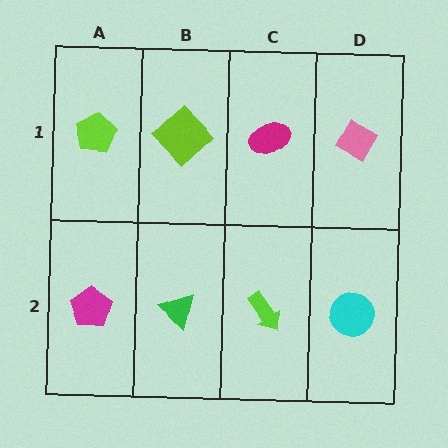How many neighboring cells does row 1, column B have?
3.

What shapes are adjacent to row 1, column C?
A lime arrow (row 2, column C), a lime diamond (row 1, column B), a pink diamond (row 1, column D).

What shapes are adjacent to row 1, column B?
A green triangle (row 2, column B), a lime pentagon (row 1, column A), a magenta ellipse (row 1, column C).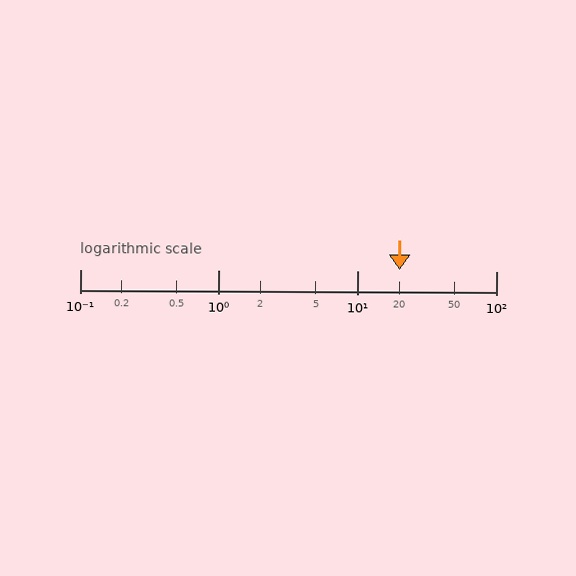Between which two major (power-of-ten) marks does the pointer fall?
The pointer is between 10 and 100.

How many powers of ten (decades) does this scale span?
The scale spans 3 decades, from 0.1 to 100.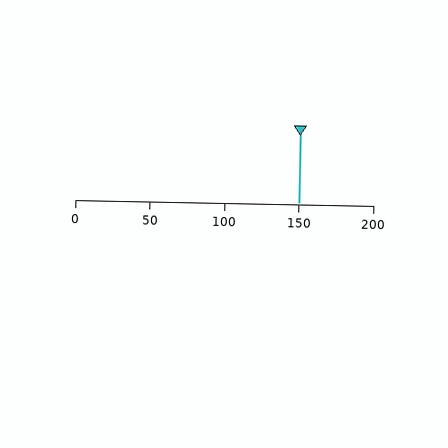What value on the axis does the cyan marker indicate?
The marker indicates approximately 150.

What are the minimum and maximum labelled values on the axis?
The axis runs from 0 to 200.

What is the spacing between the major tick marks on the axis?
The major ticks are spaced 50 apart.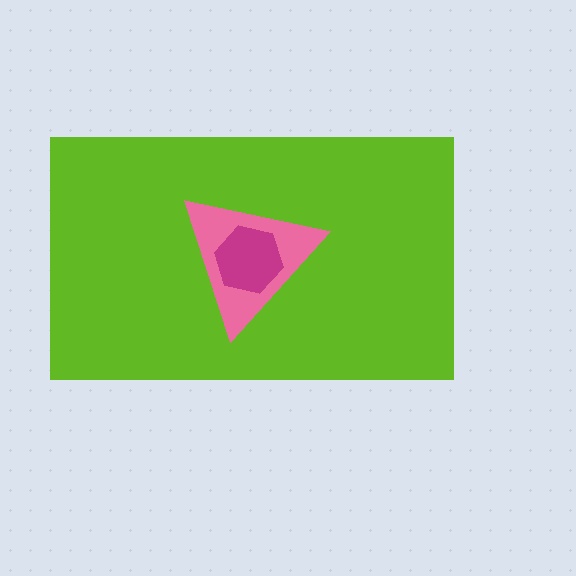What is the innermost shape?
The magenta hexagon.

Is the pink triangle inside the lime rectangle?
Yes.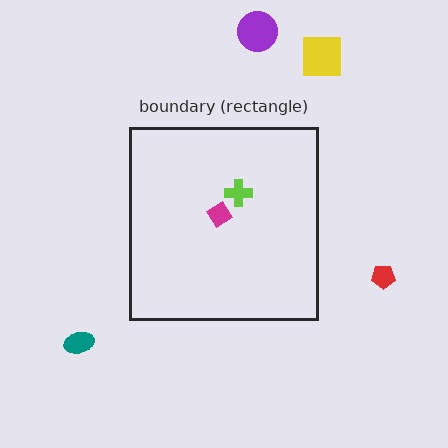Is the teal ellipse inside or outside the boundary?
Outside.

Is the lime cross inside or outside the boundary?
Inside.